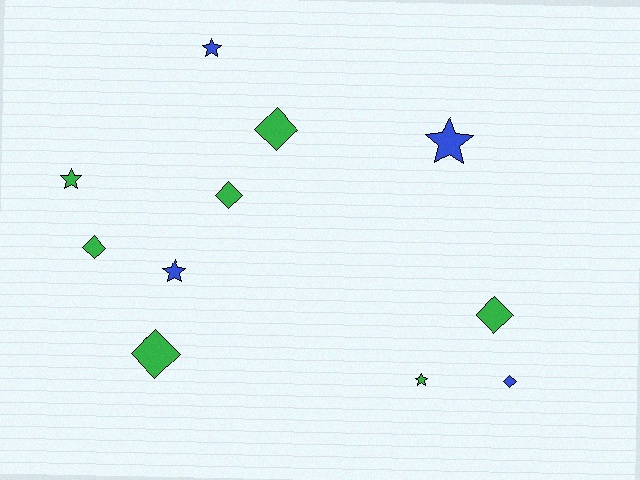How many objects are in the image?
There are 11 objects.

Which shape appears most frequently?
Diamond, with 6 objects.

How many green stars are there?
There are 2 green stars.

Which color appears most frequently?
Green, with 7 objects.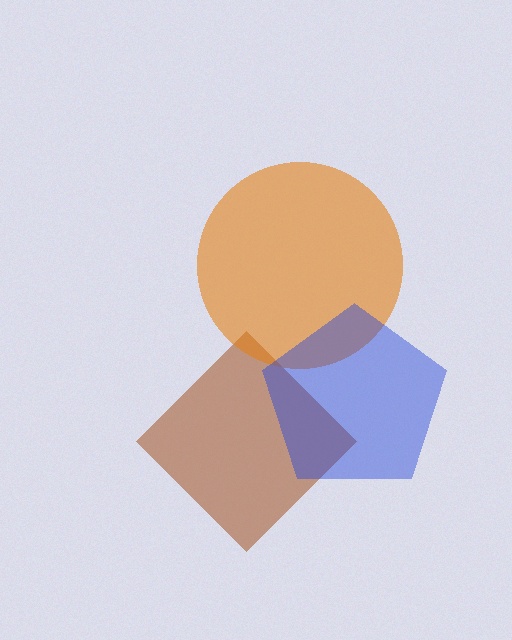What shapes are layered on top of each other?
The layered shapes are: a brown diamond, an orange circle, a blue pentagon.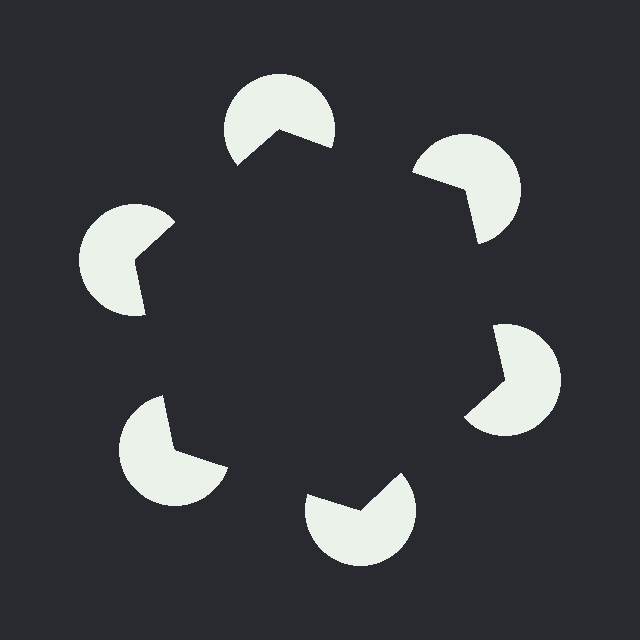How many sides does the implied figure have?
6 sides.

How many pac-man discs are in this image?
There are 6 — one at each vertex of the illusory hexagon.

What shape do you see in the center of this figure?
An illusory hexagon — its edges are inferred from the aligned wedge cuts in the pac-man discs, not physically drawn.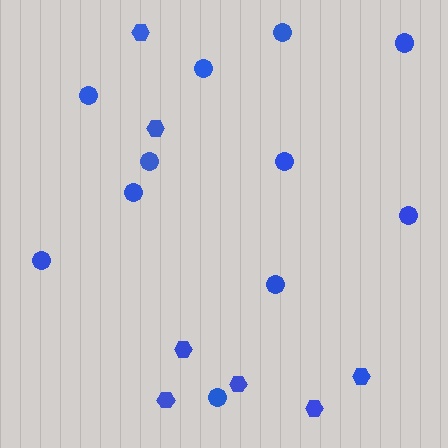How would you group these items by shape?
There are 2 groups: one group of hexagons (7) and one group of circles (11).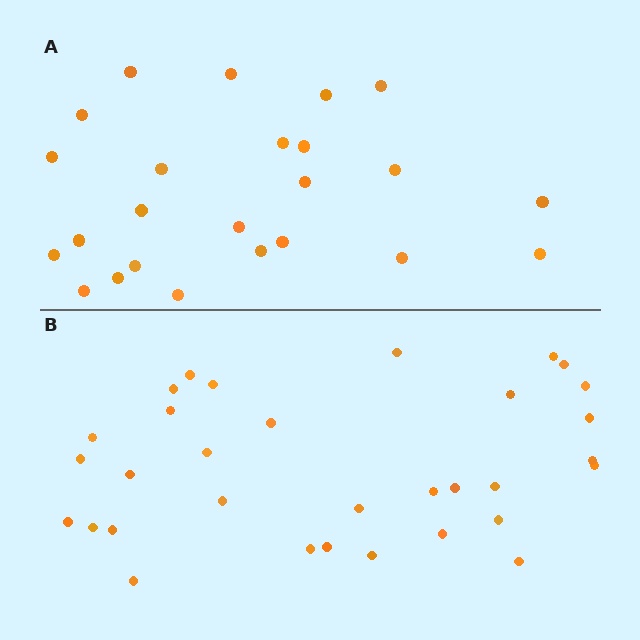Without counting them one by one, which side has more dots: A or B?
Region B (the bottom region) has more dots.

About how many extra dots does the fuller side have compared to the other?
Region B has roughly 8 or so more dots than region A.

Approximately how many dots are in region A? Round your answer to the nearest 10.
About 20 dots. (The exact count is 24, which rounds to 20.)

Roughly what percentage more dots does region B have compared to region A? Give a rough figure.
About 35% more.